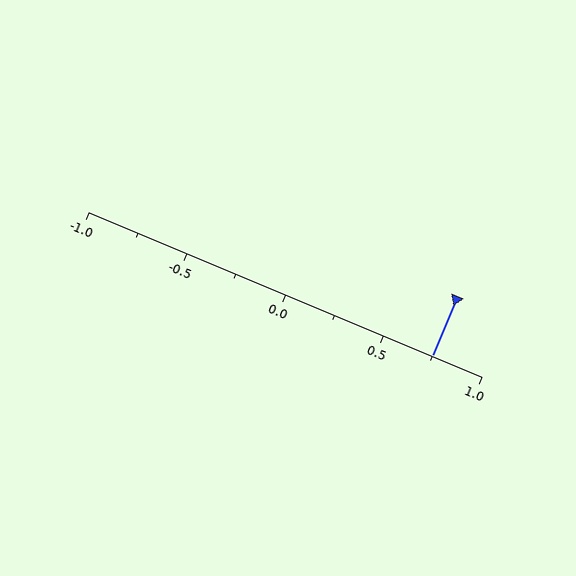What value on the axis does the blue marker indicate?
The marker indicates approximately 0.75.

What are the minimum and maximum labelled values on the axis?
The axis runs from -1.0 to 1.0.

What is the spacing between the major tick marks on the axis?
The major ticks are spaced 0.5 apart.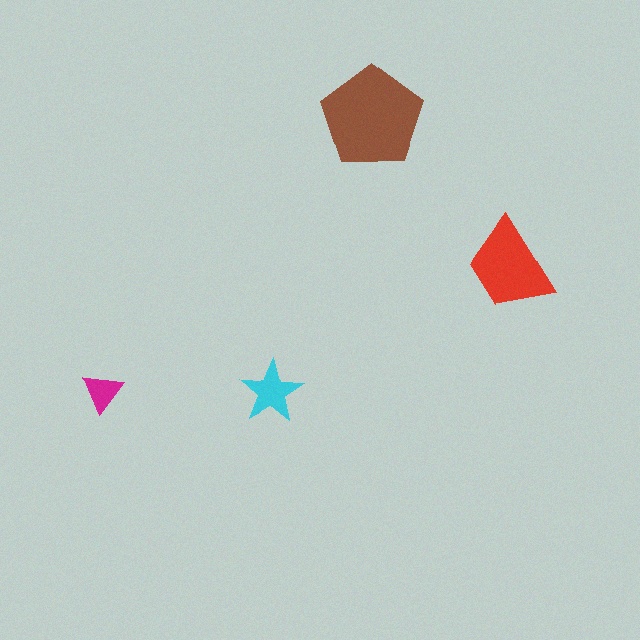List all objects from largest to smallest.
The brown pentagon, the red trapezoid, the cyan star, the magenta triangle.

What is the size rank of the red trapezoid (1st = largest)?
2nd.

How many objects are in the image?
There are 4 objects in the image.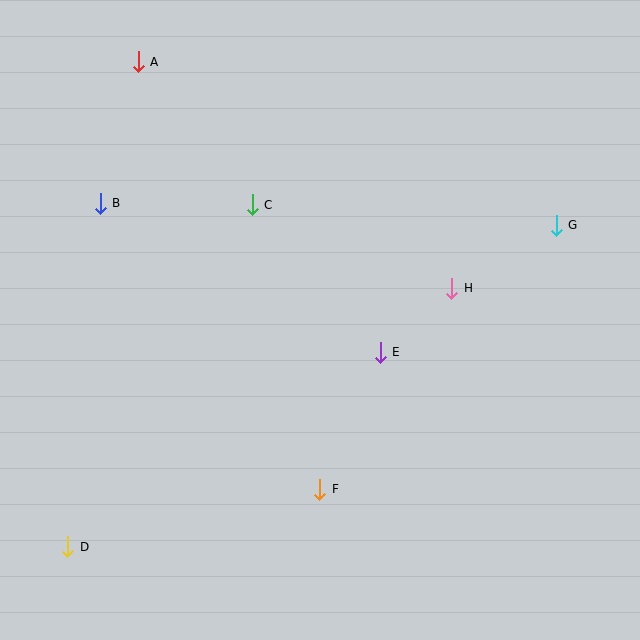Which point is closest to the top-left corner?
Point A is closest to the top-left corner.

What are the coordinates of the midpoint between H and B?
The midpoint between H and B is at (276, 246).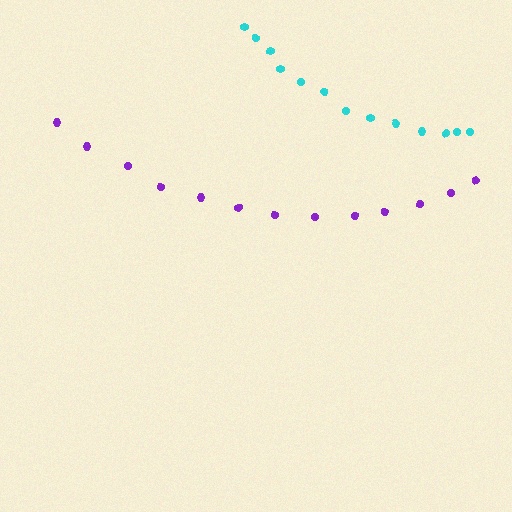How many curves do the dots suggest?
There are 2 distinct paths.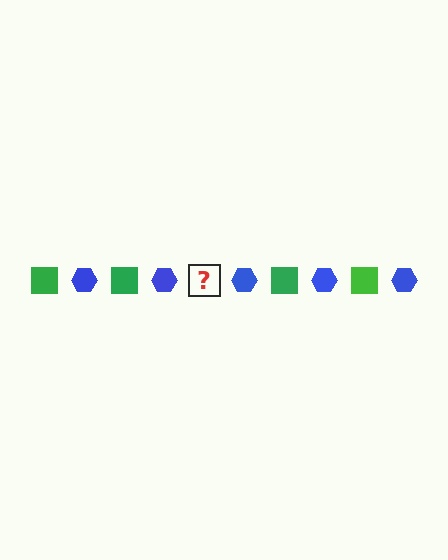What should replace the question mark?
The question mark should be replaced with a green square.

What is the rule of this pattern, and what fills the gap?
The rule is that the pattern alternates between green square and blue hexagon. The gap should be filled with a green square.